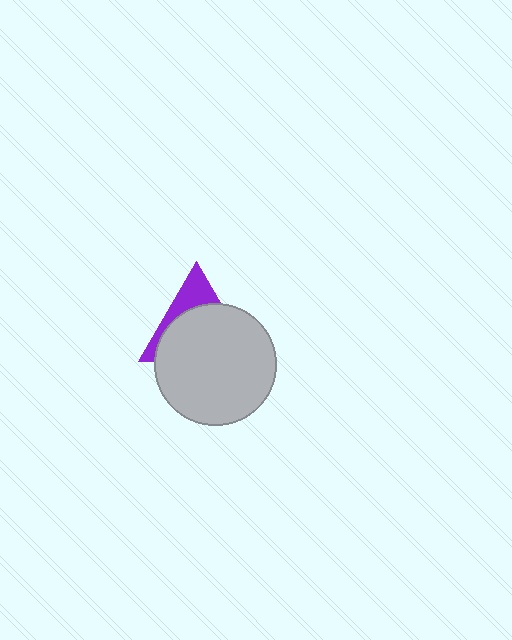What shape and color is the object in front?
The object in front is a light gray circle.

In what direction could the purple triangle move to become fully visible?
The purple triangle could move up. That would shift it out from behind the light gray circle entirely.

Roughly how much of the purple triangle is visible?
A small part of it is visible (roughly 31%).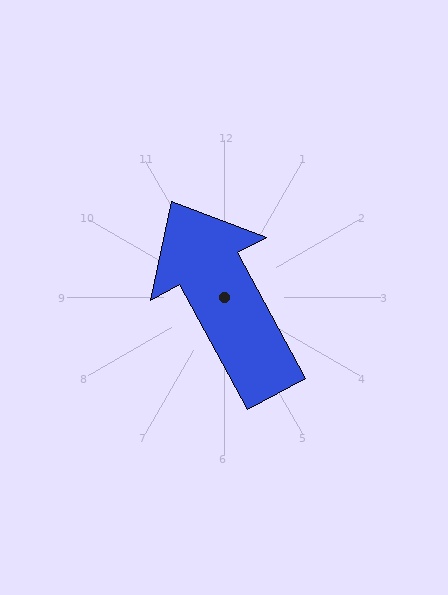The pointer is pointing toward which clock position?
Roughly 11 o'clock.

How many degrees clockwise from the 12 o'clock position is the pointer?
Approximately 331 degrees.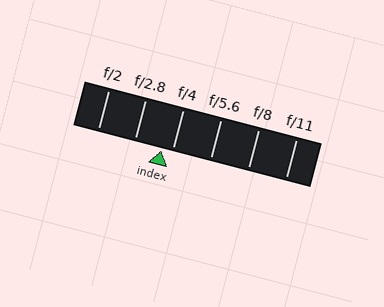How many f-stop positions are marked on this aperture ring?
There are 6 f-stop positions marked.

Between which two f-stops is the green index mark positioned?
The index mark is between f/2.8 and f/4.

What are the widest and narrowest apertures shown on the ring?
The widest aperture shown is f/2 and the narrowest is f/11.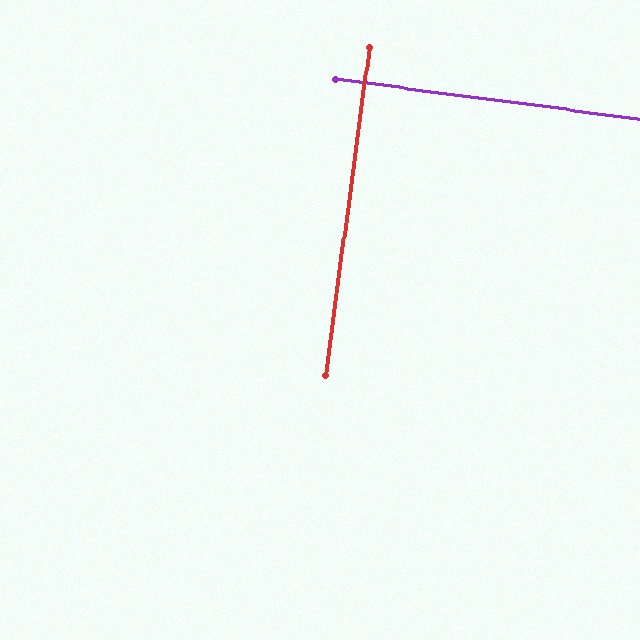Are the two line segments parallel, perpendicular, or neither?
Perpendicular — they meet at approximately 90°.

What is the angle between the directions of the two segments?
Approximately 90 degrees.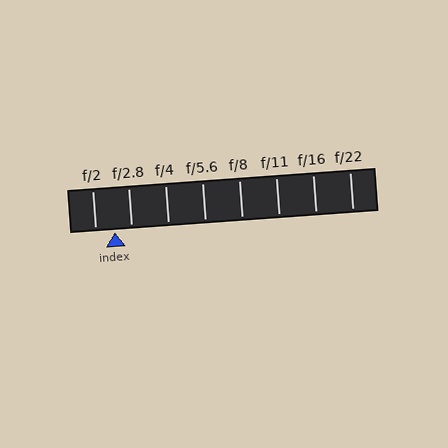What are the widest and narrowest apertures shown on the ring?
The widest aperture shown is f/2 and the narrowest is f/22.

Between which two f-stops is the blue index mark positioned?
The index mark is between f/2 and f/2.8.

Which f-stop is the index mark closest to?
The index mark is closest to f/2.8.